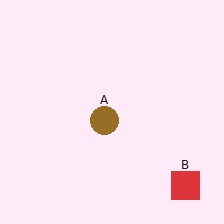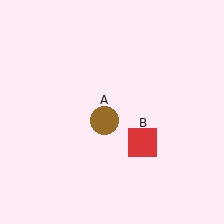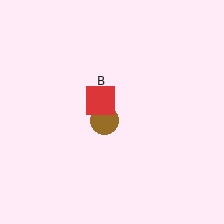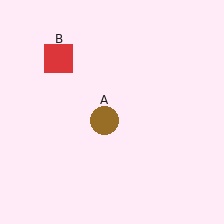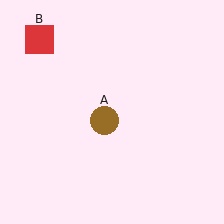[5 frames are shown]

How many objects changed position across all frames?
1 object changed position: red square (object B).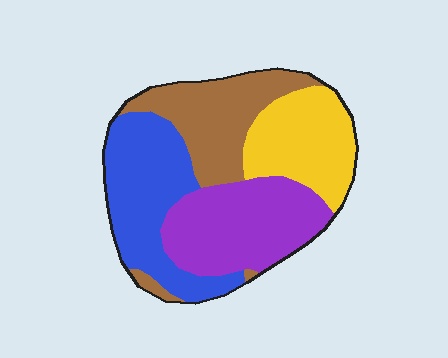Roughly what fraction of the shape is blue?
Blue covers roughly 30% of the shape.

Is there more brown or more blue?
Blue.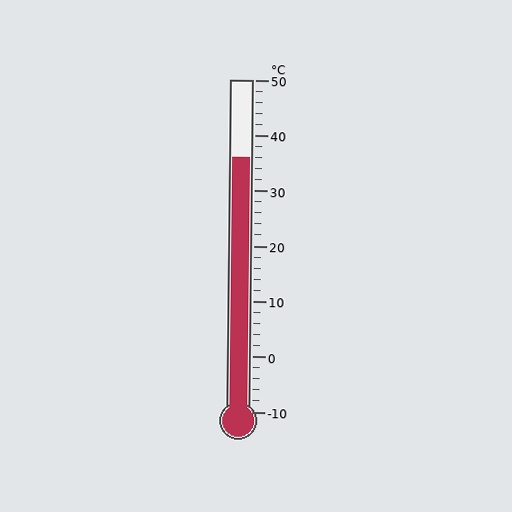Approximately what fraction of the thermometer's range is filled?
The thermometer is filled to approximately 75% of its range.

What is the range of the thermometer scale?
The thermometer scale ranges from -10°C to 50°C.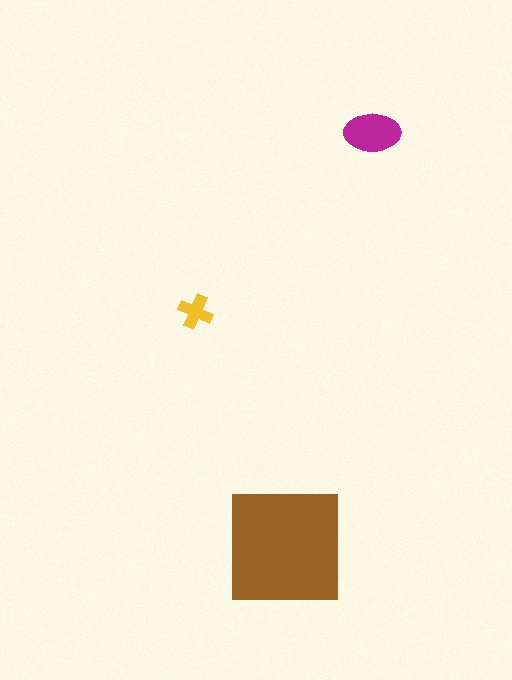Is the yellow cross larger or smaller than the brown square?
Smaller.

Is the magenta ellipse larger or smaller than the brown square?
Smaller.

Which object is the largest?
The brown square.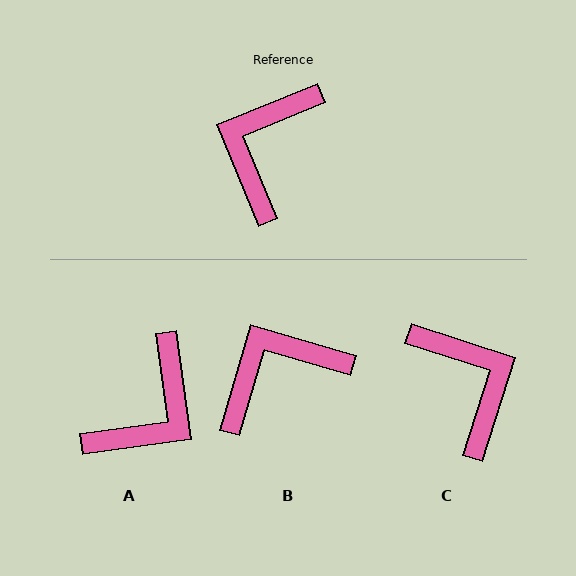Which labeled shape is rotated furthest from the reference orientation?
A, about 165 degrees away.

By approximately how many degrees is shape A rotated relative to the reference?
Approximately 165 degrees counter-clockwise.